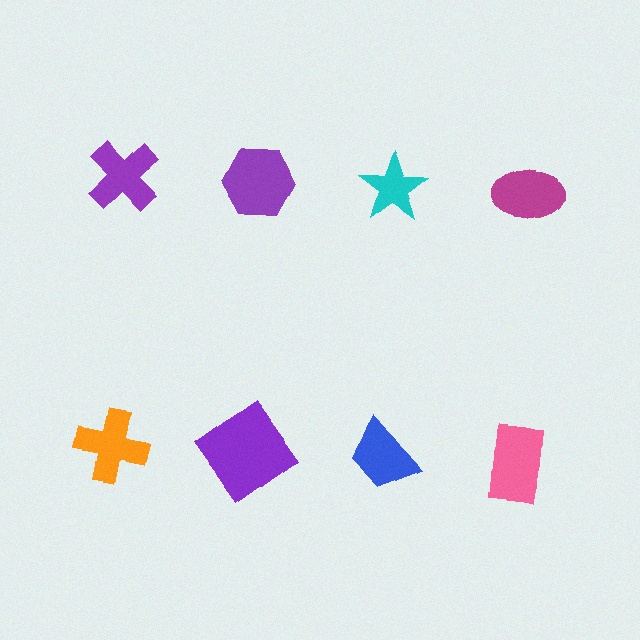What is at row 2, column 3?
A blue trapezoid.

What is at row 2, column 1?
An orange cross.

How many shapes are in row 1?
4 shapes.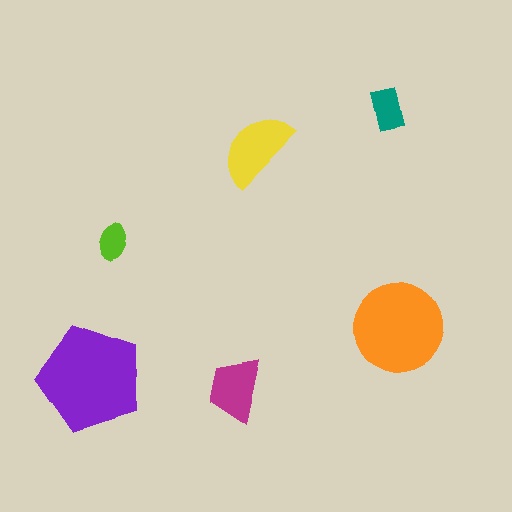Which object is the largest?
The purple pentagon.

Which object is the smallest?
The lime ellipse.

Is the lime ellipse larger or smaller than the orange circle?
Smaller.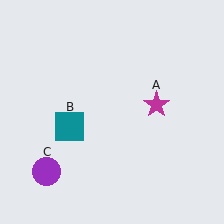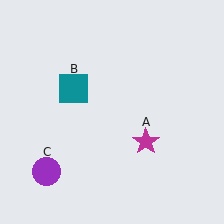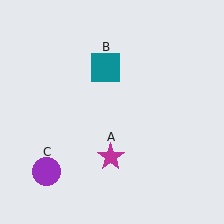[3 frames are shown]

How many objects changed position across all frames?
2 objects changed position: magenta star (object A), teal square (object B).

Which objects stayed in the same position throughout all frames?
Purple circle (object C) remained stationary.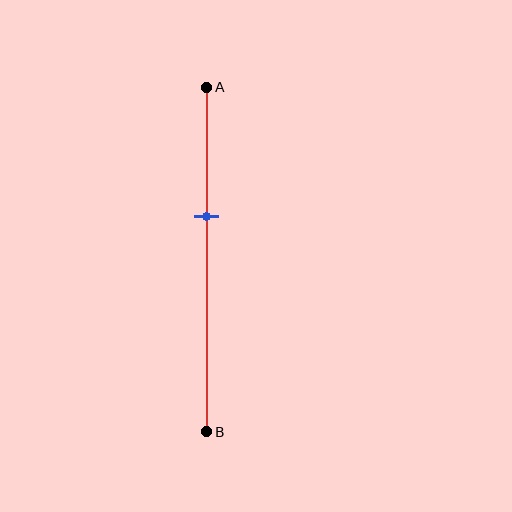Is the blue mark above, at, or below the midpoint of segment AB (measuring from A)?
The blue mark is above the midpoint of segment AB.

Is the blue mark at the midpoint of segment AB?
No, the mark is at about 40% from A, not at the 50% midpoint.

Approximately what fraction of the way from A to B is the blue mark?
The blue mark is approximately 40% of the way from A to B.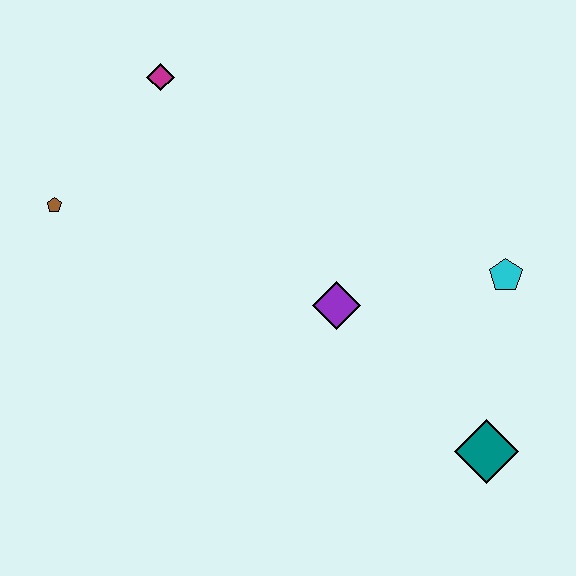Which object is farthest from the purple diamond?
The brown pentagon is farthest from the purple diamond.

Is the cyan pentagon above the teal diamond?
Yes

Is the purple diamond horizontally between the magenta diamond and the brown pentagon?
No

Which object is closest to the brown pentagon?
The magenta diamond is closest to the brown pentagon.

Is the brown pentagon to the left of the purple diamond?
Yes